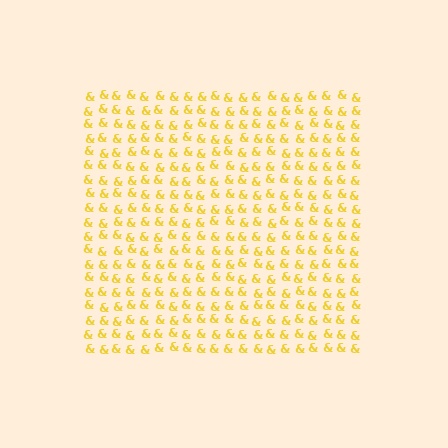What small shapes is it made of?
It is made of small ampersands.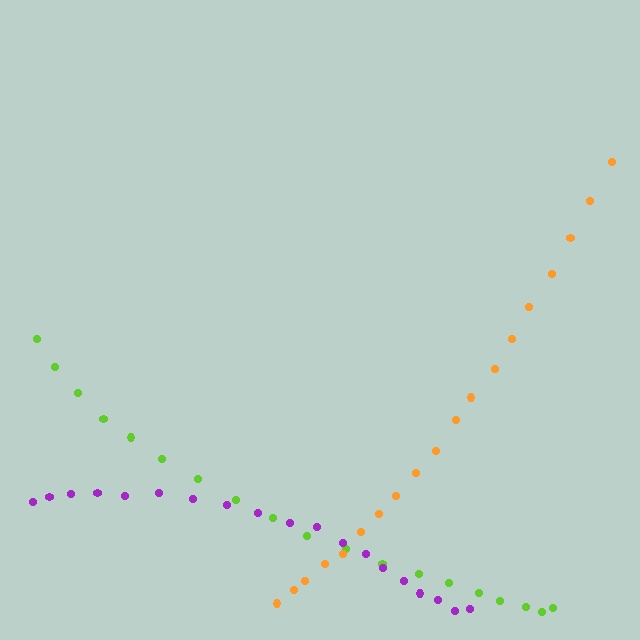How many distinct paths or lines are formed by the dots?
There are 3 distinct paths.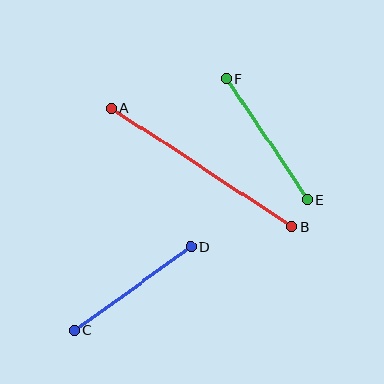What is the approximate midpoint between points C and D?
The midpoint is at approximately (133, 288) pixels.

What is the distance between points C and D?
The distance is approximately 143 pixels.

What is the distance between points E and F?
The distance is approximately 146 pixels.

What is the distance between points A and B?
The distance is approximately 216 pixels.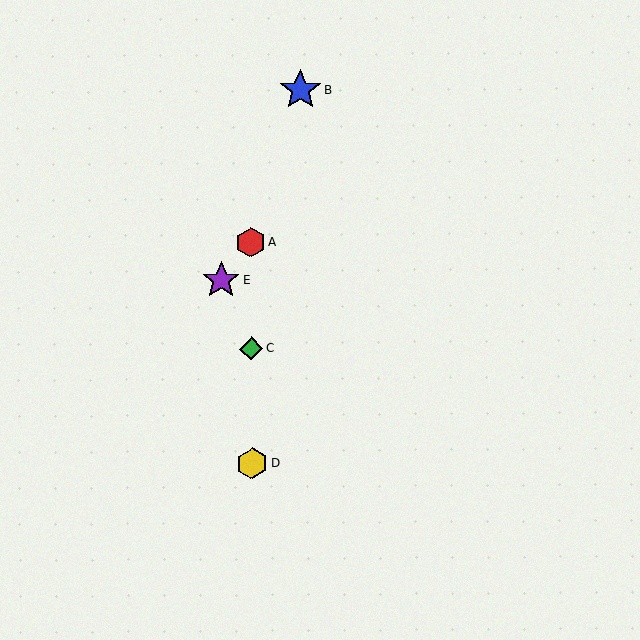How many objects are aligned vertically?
3 objects (A, C, D) are aligned vertically.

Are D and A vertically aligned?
Yes, both are at x≈252.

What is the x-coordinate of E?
Object E is at x≈221.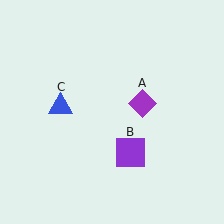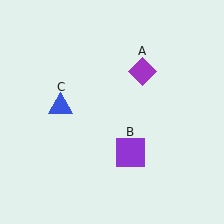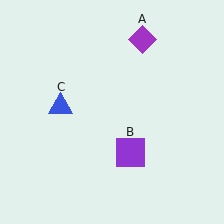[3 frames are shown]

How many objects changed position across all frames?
1 object changed position: purple diamond (object A).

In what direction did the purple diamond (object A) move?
The purple diamond (object A) moved up.